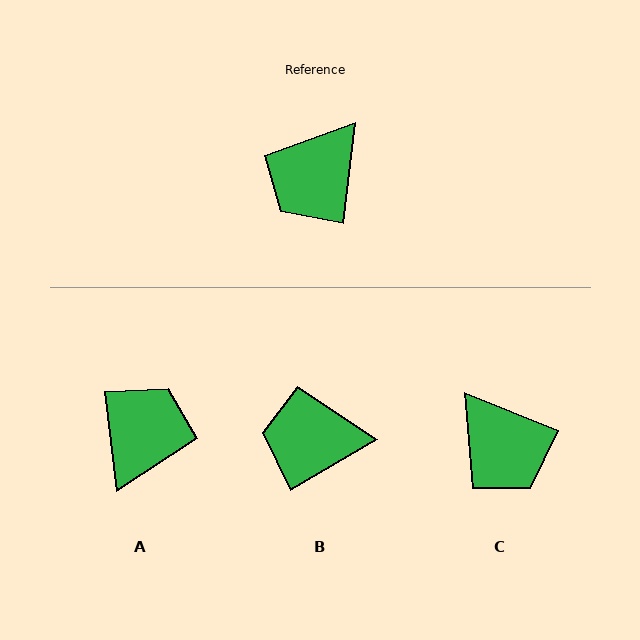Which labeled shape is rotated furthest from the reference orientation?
A, about 167 degrees away.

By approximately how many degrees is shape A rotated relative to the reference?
Approximately 167 degrees clockwise.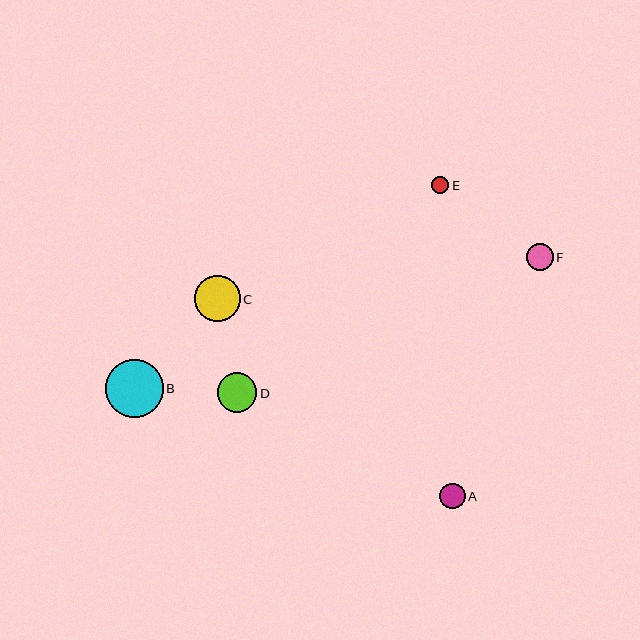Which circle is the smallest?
Circle E is the smallest with a size of approximately 17 pixels.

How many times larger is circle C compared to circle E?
Circle C is approximately 2.6 times the size of circle E.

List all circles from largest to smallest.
From largest to smallest: B, C, D, F, A, E.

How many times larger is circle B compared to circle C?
Circle B is approximately 1.3 times the size of circle C.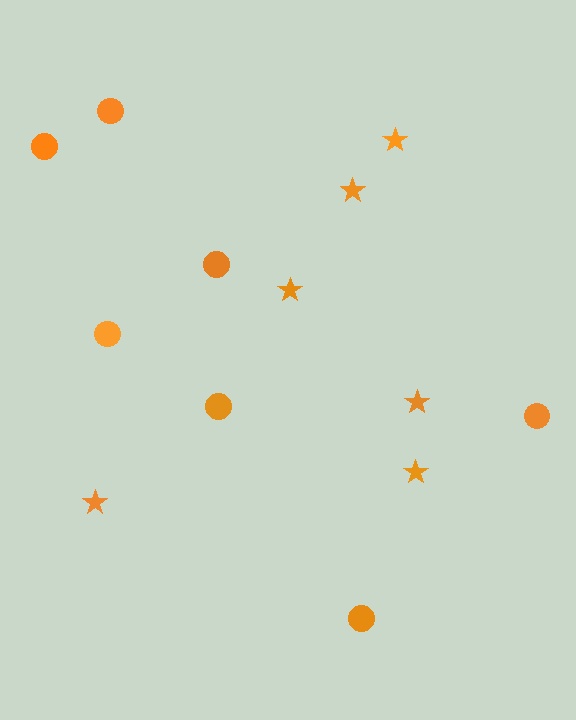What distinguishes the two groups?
There are 2 groups: one group of stars (6) and one group of circles (7).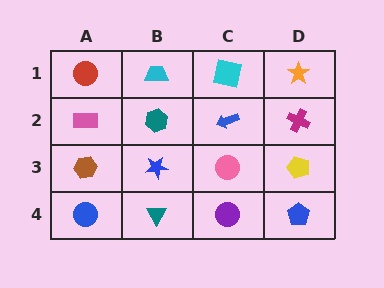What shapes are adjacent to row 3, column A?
A pink rectangle (row 2, column A), a blue circle (row 4, column A), a blue star (row 3, column B).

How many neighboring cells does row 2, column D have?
3.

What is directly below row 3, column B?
A teal triangle.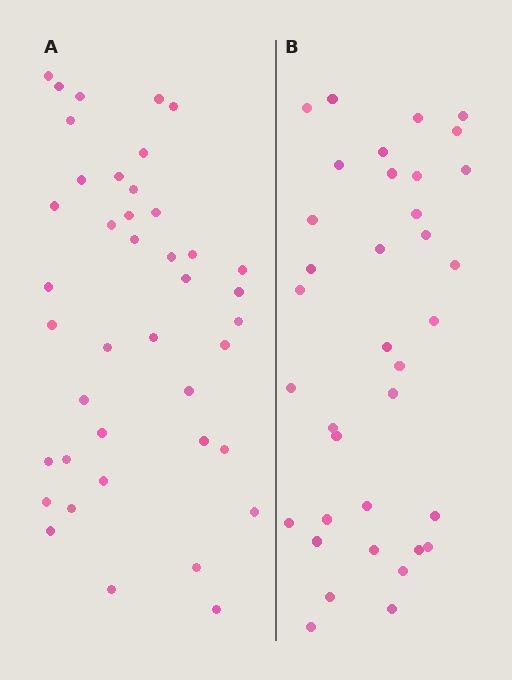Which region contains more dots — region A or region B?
Region A (the left region) has more dots.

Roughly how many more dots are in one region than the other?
Region A has about 5 more dots than region B.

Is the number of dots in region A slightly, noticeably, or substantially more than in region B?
Region A has only slightly more — the two regions are fairly close. The ratio is roughly 1.1 to 1.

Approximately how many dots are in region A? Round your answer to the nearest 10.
About 40 dots. (The exact count is 41, which rounds to 40.)